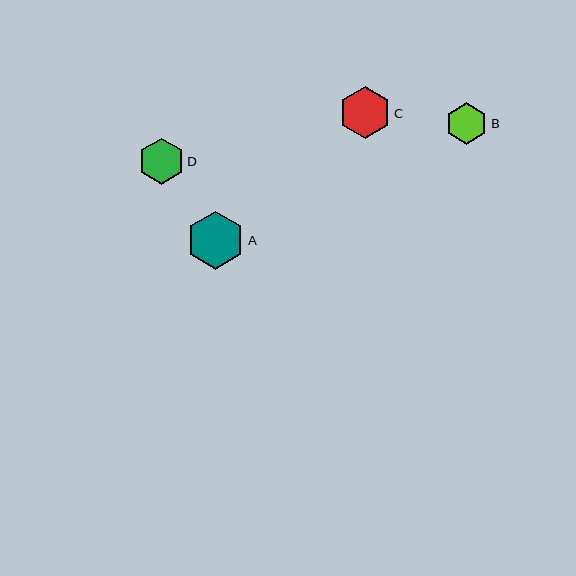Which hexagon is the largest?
Hexagon A is the largest with a size of approximately 58 pixels.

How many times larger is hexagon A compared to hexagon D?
Hexagon A is approximately 1.3 times the size of hexagon D.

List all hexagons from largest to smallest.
From largest to smallest: A, C, D, B.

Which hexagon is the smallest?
Hexagon B is the smallest with a size of approximately 42 pixels.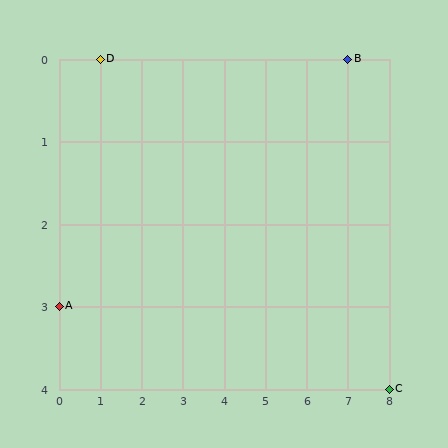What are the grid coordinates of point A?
Point A is at grid coordinates (0, 3).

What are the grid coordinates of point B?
Point B is at grid coordinates (7, 0).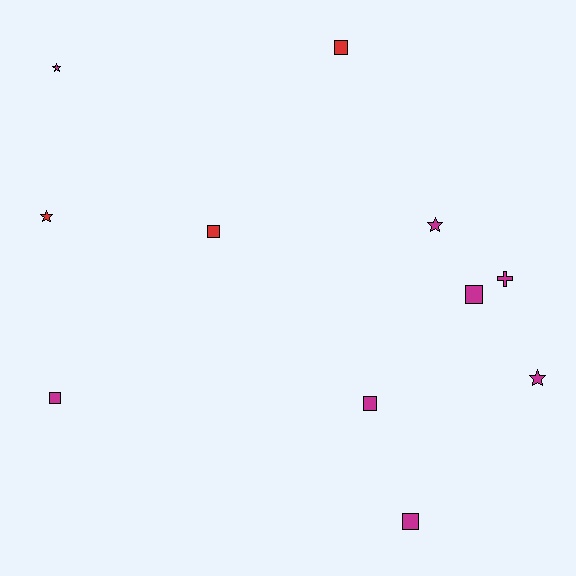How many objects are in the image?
There are 11 objects.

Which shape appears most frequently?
Square, with 6 objects.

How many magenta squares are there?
There are 4 magenta squares.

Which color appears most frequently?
Magenta, with 8 objects.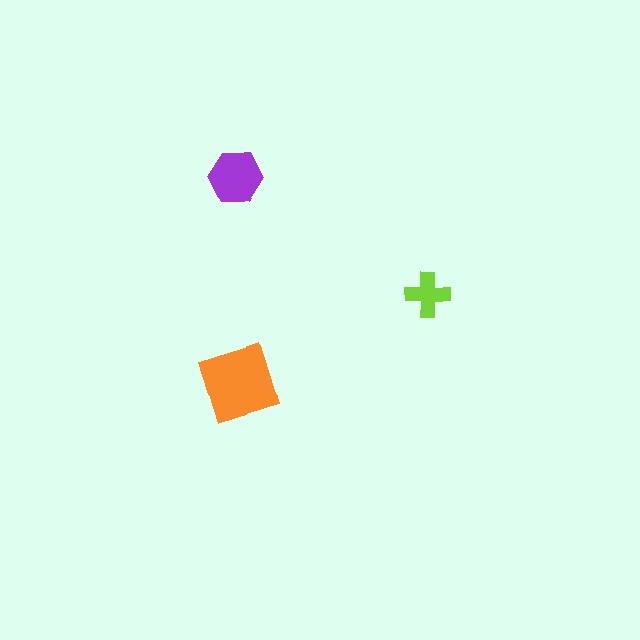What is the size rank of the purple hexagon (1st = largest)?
2nd.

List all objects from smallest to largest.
The lime cross, the purple hexagon, the orange diamond.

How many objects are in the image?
There are 3 objects in the image.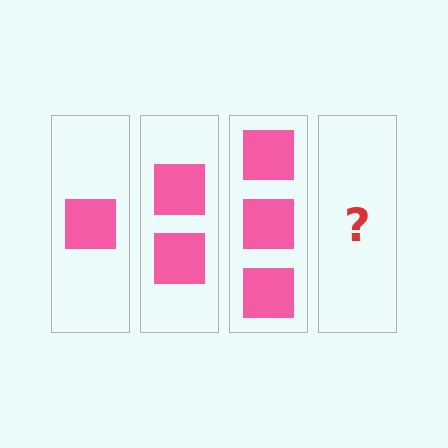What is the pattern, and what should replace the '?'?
The pattern is that each step adds one more square. The '?' should be 4 squares.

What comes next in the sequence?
The next element should be 4 squares.